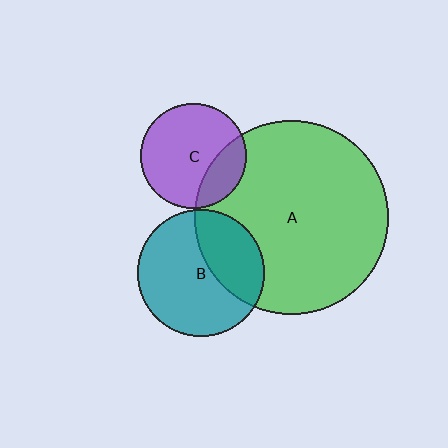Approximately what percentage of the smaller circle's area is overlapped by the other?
Approximately 25%.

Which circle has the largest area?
Circle A (green).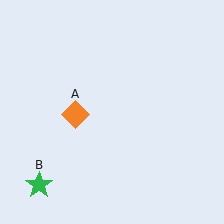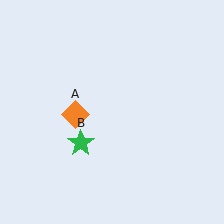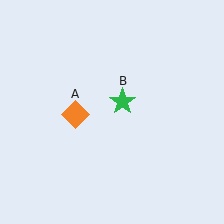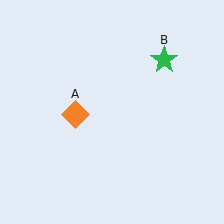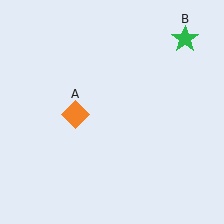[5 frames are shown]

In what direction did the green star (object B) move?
The green star (object B) moved up and to the right.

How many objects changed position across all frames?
1 object changed position: green star (object B).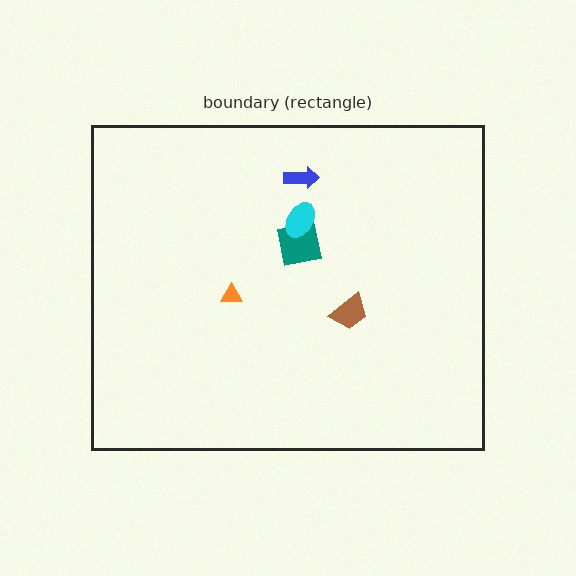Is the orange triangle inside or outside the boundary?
Inside.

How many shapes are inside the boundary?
5 inside, 0 outside.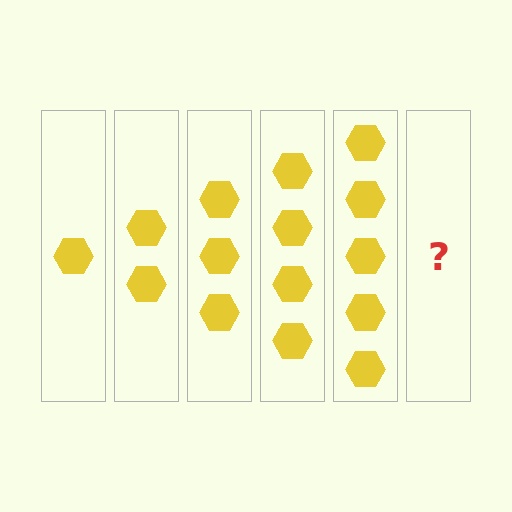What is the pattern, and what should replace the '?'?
The pattern is that each step adds one more hexagon. The '?' should be 6 hexagons.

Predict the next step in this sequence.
The next step is 6 hexagons.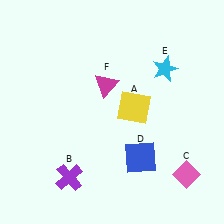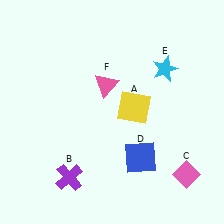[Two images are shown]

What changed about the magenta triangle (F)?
In Image 1, F is magenta. In Image 2, it changed to pink.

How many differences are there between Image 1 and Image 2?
There is 1 difference between the two images.